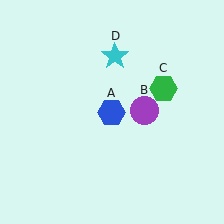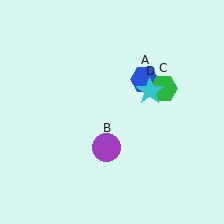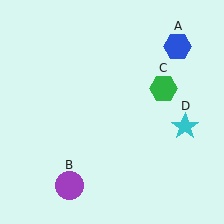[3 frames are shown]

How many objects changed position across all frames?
3 objects changed position: blue hexagon (object A), purple circle (object B), cyan star (object D).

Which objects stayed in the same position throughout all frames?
Green hexagon (object C) remained stationary.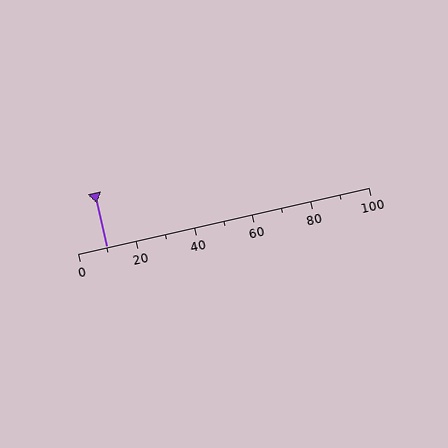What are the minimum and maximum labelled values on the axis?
The axis runs from 0 to 100.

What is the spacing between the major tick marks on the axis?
The major ticks are spaced 20 apart.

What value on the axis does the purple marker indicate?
The marker indicates approximately 10.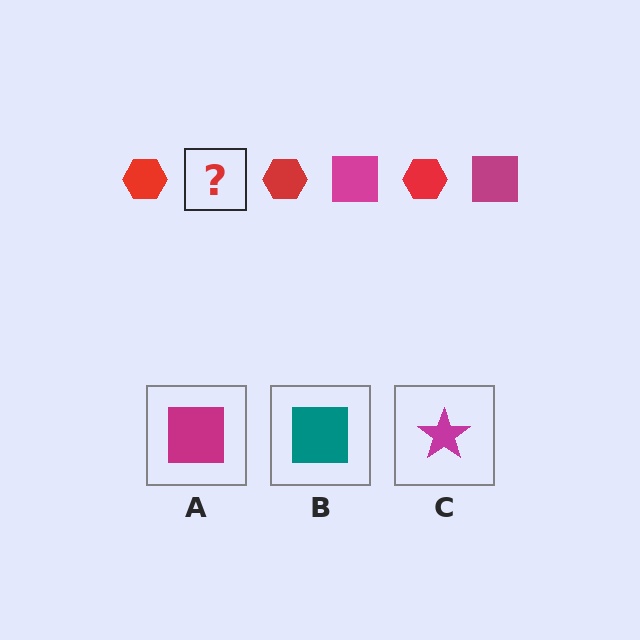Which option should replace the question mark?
Option A.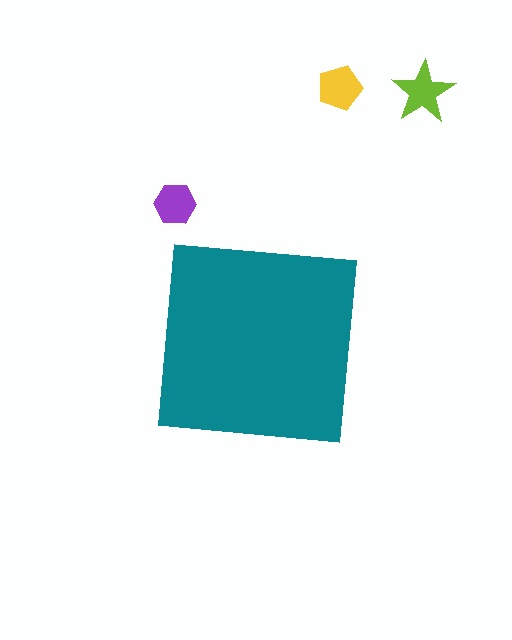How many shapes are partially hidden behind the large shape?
0 shapes are partially hidden.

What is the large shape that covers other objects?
A teal square.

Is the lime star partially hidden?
No, the lime star is fully visible.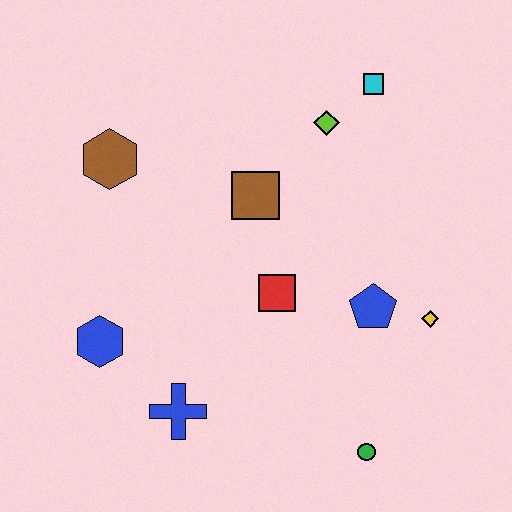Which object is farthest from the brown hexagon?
The green circle is farthest from the brown hexagon.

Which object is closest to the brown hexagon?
The brown square is closest to the brown hexagon.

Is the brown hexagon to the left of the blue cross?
Yes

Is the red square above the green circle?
Yes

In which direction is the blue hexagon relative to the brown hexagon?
The blue hexagon is below the brown hexagon.